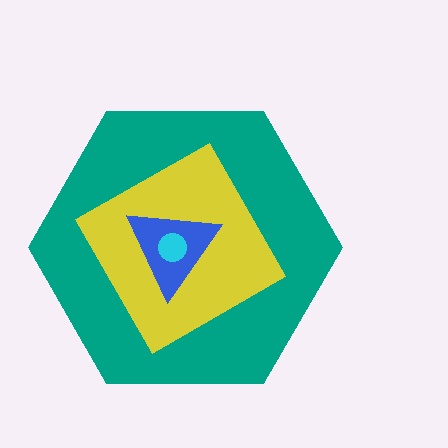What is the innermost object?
The cyan circle.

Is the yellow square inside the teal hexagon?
Yes.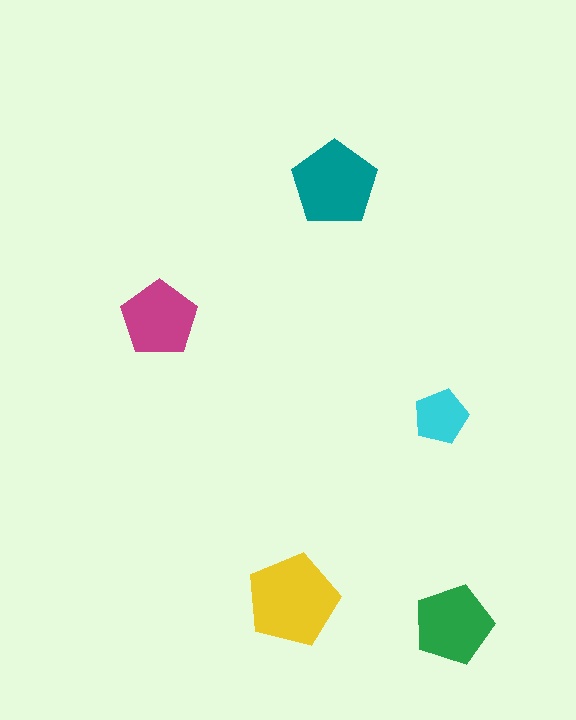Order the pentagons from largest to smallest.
the yellow one, the teal one, the green one, the magenta one, the cyan one.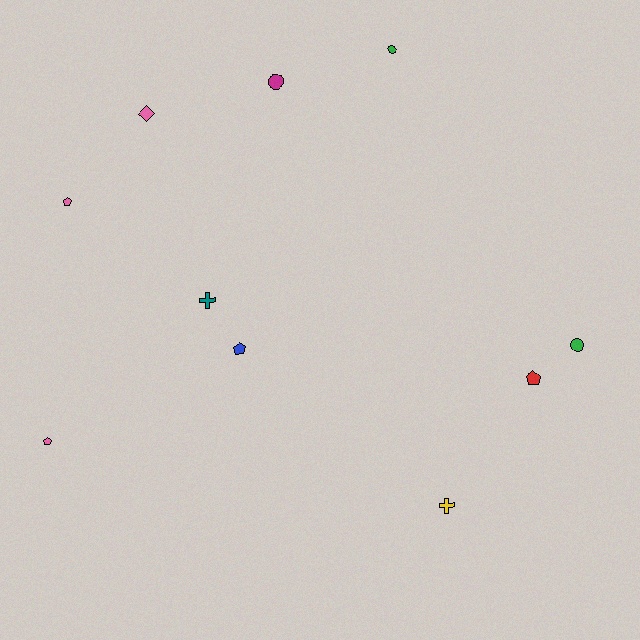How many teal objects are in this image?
There is 1 teal object.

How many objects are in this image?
There are 10 objects.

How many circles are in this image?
There are 3 circles.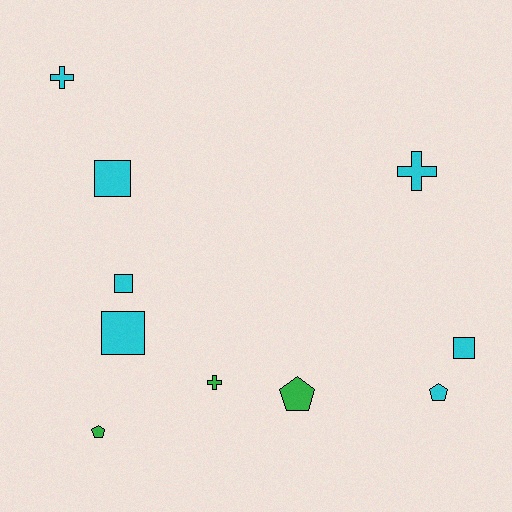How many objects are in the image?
There are 10 objects.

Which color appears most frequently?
Cyan, with 7 objects.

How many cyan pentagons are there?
There is 1 cyan pentagon.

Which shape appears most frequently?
Square, with 4 objects.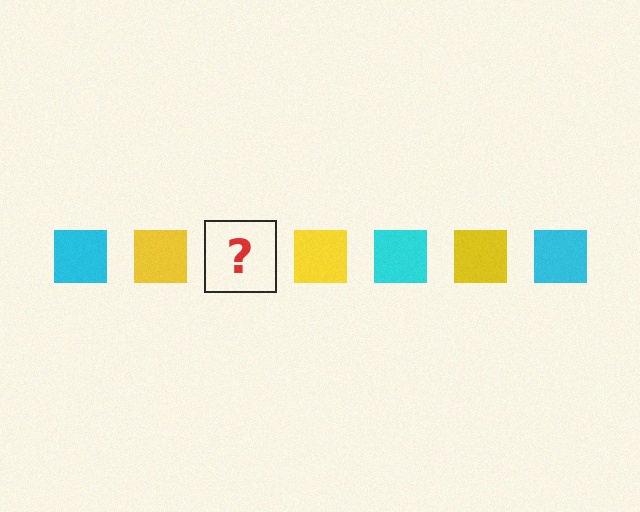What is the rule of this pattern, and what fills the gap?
The rule is that the pattern cycles through cyan, yellow squares. The gap should be filled with a cyan square.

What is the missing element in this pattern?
The missing element is a cyan square.